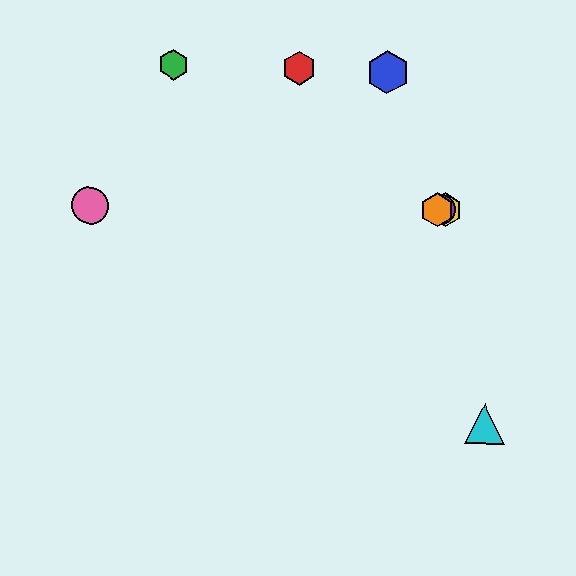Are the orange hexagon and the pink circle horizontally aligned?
Yes, both are at y≈210.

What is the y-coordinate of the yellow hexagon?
The yellow hexagon is at y≈210.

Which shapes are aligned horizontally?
The yellow hexagon, the purple circle, the orange hexagon, the pink circle are aligned horizontally.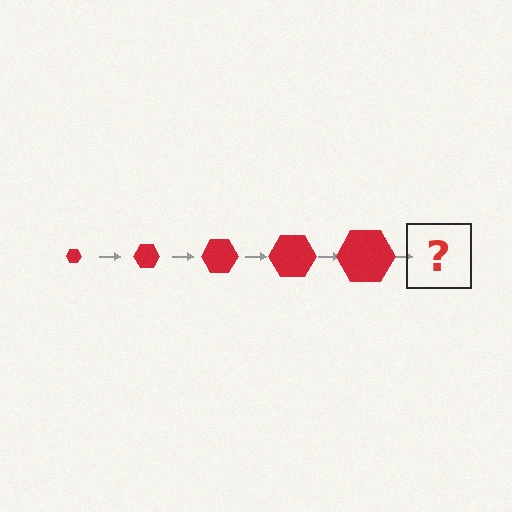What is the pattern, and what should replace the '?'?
The pattern is that the hexagon gets progressively larger each step. The '?' should be a red hexagon, larger than the previous one.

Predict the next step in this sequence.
The next step is a red hexagon, larger than the previous one.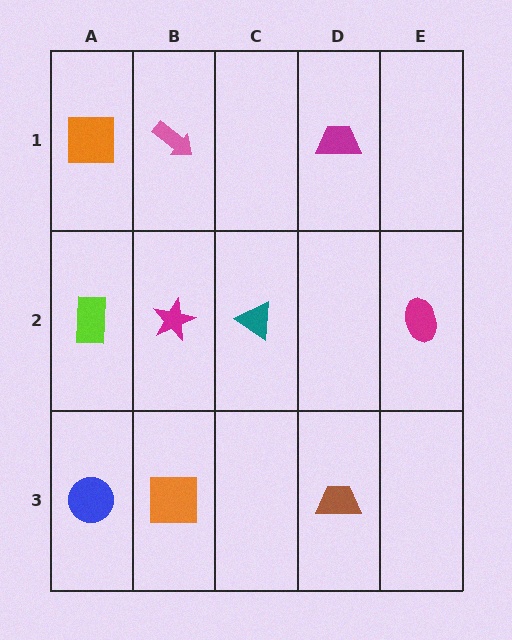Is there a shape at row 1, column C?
No, that cell is empty.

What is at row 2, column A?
A lime rectangle.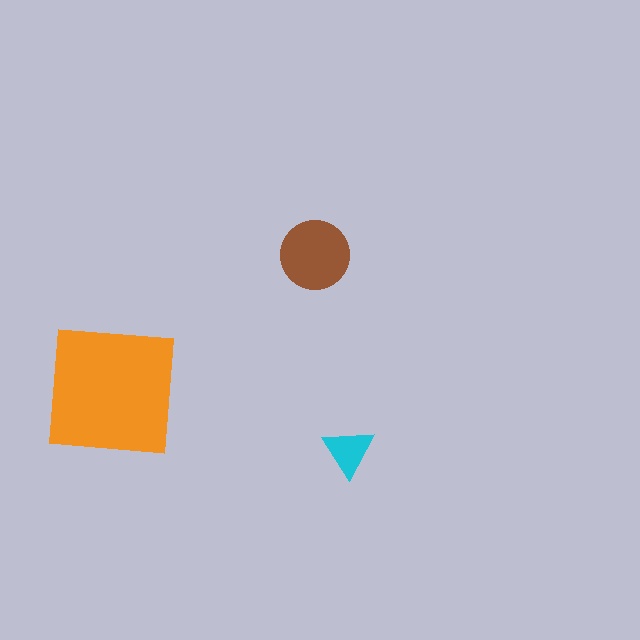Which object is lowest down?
The cyan triangle is bottommost.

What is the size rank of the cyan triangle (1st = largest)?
3rd.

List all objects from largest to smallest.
The orange square, the brown circle, the cyan triangle.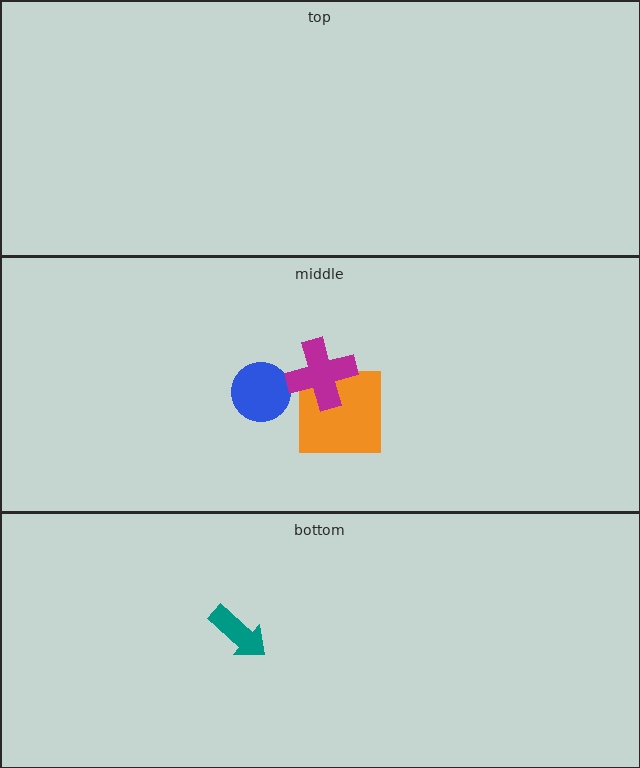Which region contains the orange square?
The middle region.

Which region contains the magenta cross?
The middle region.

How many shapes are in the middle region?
3.